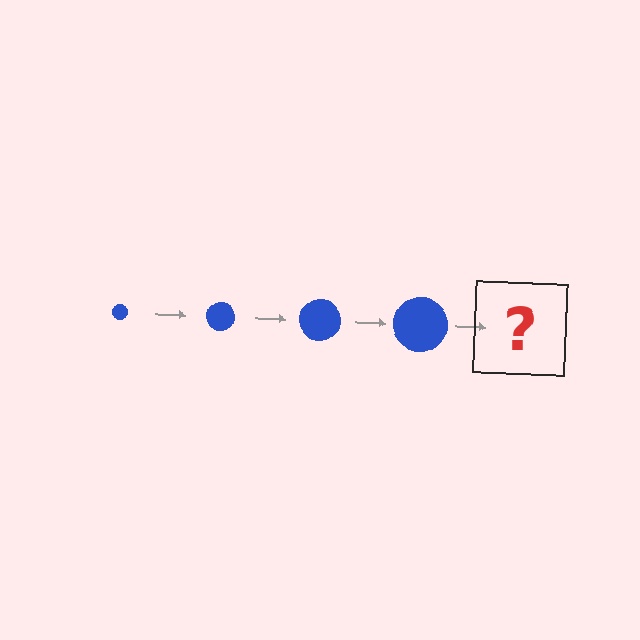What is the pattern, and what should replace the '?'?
The pattern is that the circle gets progressively larger each step. The '?' should be a blue circle, larger than the previous one.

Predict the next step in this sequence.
The next step is a blue circle, larger than the previous one.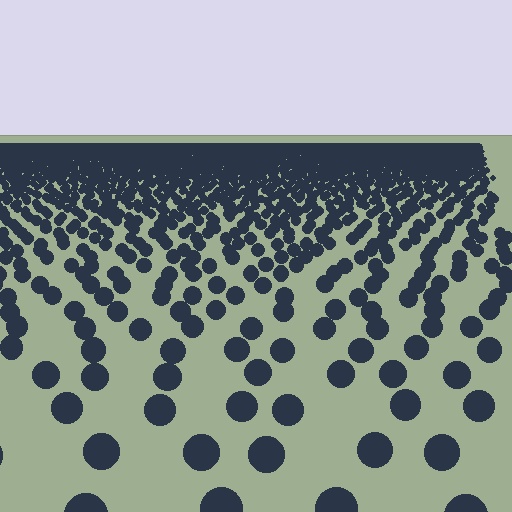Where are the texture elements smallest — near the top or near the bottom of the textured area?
Near the top.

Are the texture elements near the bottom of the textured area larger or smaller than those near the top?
Larger. Near the bottom, elements are closer to the viewer and appear at a bigger on-screen size.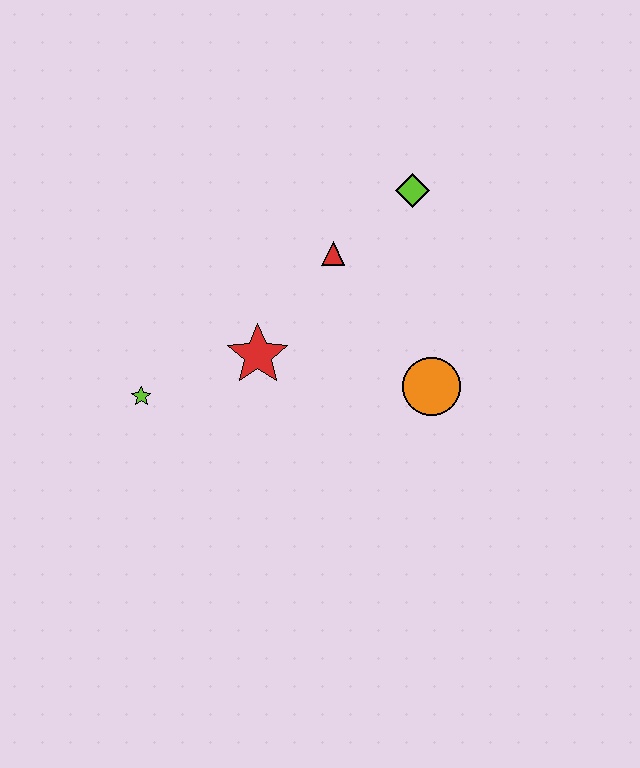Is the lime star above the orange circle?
No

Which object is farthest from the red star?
The lime diamond is farthest from the red star.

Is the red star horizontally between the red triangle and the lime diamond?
No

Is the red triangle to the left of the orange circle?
Yes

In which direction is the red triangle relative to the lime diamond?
The red triangle is to the left of the lime diamond.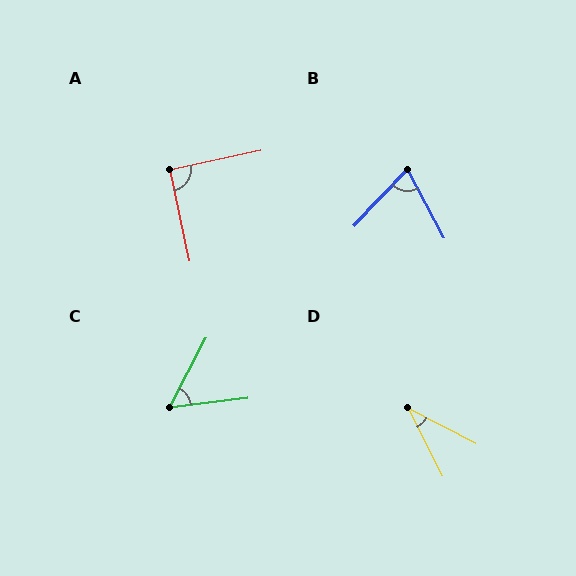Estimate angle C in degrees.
Approximately 55 degrees.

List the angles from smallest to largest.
D (36°), C (55°), B (71°), A (89°).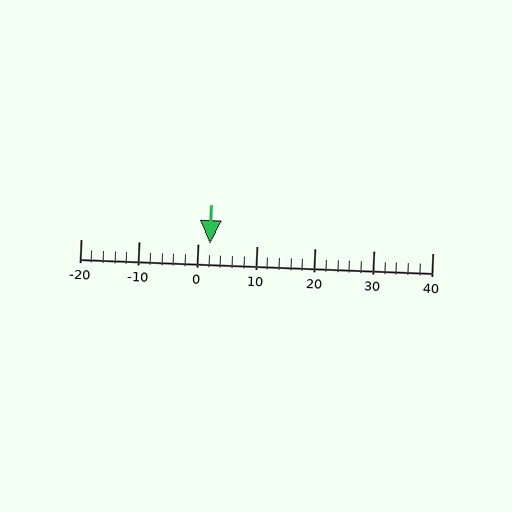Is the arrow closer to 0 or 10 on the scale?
The arrow is closer to 0.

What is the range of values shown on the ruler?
The ruler shows values from -20 to 40.